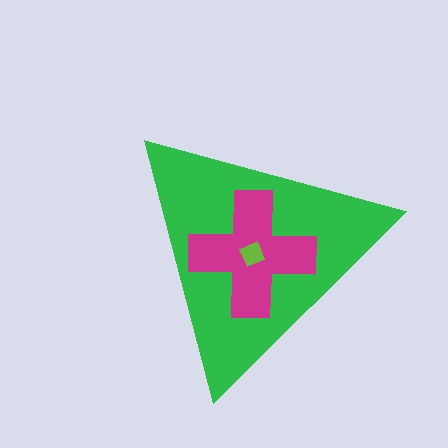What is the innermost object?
The lime diamond.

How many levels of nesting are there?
3.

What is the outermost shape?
The green triangle.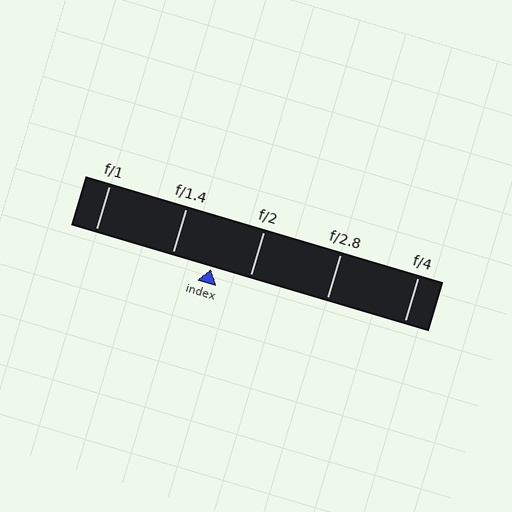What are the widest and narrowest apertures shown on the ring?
The widest aperture shown is f/1 and the narrowest is f/4.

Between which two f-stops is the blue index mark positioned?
The index mark is between f/1.4 and f/2.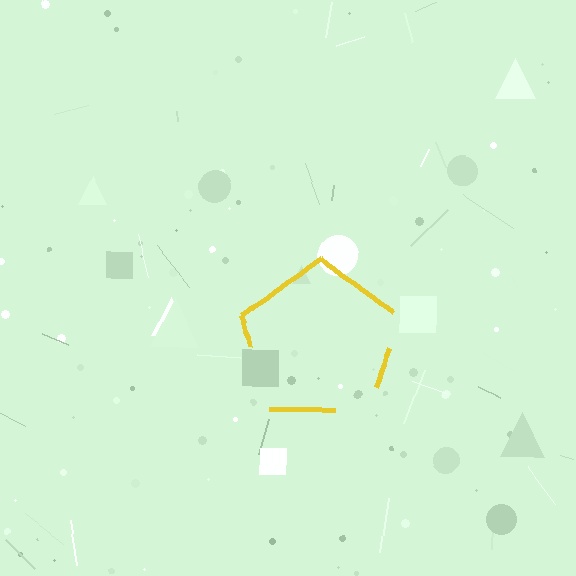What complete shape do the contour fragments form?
The contour fragments form a pentagon.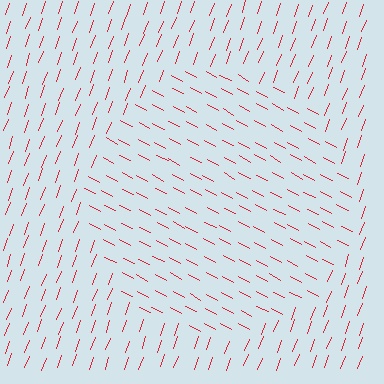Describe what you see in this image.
The image is filled with small red line segments. A circle region in the image has lines oriented differently from the surrounding lines, creating a visible texture boundary.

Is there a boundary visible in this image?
Yes, there is a texture boundary formed by a change in line orientation.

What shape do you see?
I see a circle.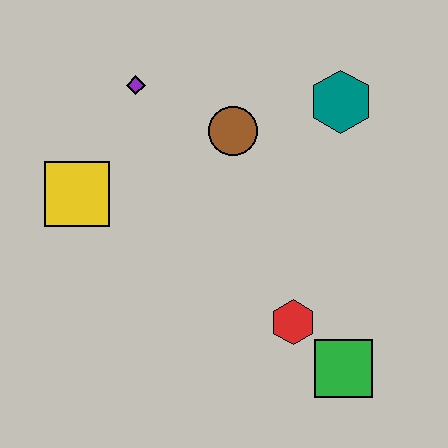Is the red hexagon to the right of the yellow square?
Yes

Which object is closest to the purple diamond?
The brown circle is closest to the purple diamond.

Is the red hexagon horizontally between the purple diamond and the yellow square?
No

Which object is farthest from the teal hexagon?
The yellow square is farthest from the teal hexagon.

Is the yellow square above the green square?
Yes